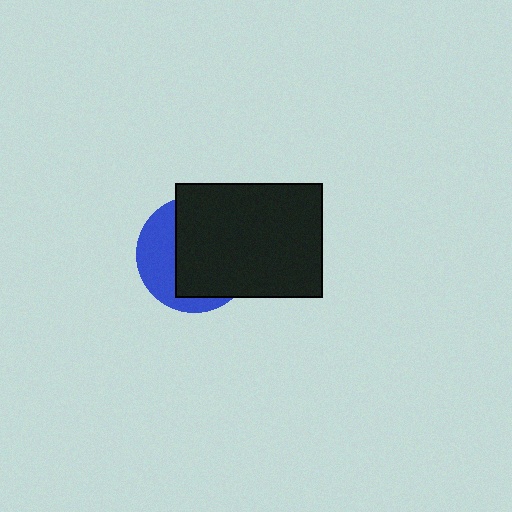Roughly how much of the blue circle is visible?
A small part of it is visible (roughly 36%).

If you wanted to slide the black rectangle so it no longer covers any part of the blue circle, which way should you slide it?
Slide it right — that is the most direct way to separate the two shapes.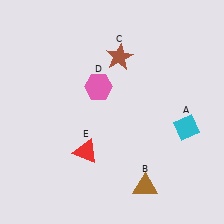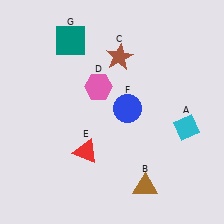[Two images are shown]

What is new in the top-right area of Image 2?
A blue circle (F) was added in the top-right area of Image 2.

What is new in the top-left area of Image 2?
A teal square (G) was added in the top-left area of Image 2.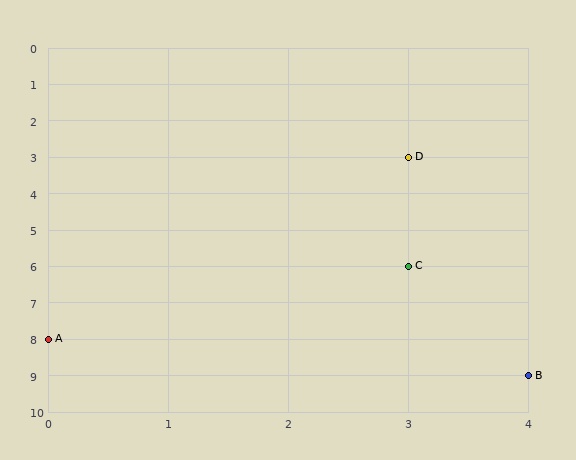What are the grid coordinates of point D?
Point D is at grid coordinates (3, 3).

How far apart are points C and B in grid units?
Points C and B are 1 column and 3 rows apart (about 3.2 grid units diagonally).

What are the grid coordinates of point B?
Point B is at grid coordinates (4, 9).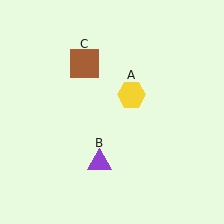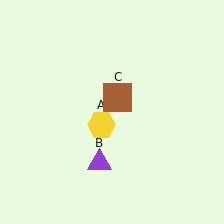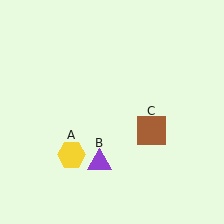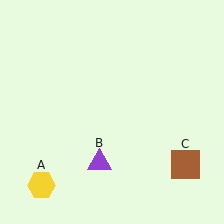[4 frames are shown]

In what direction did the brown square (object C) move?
The brown square (object C) moved down and to the right.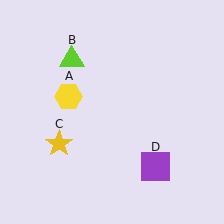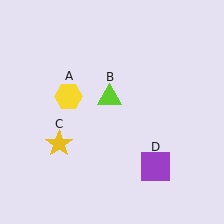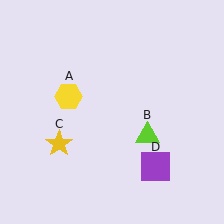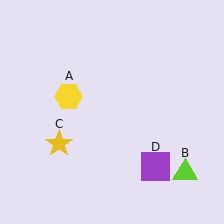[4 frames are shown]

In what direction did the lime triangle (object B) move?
The lime triangle (object B) moved down and to the right.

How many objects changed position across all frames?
1 object changed position: lime triangle (object B).